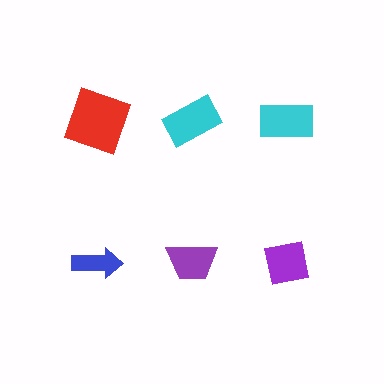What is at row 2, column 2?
A purple trapezoid.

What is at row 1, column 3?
A cyan rectangle.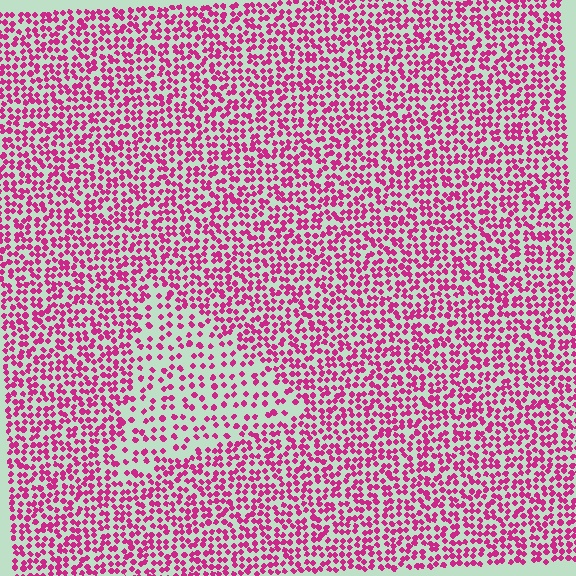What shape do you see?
I see a triangle.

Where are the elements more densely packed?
The elements are more densely packed outside the triangle boundary.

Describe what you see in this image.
The image contains small magenta elements arranged at two different densities. A triangle-shaped region is visible where the elements are less densely packed than the surrounding area.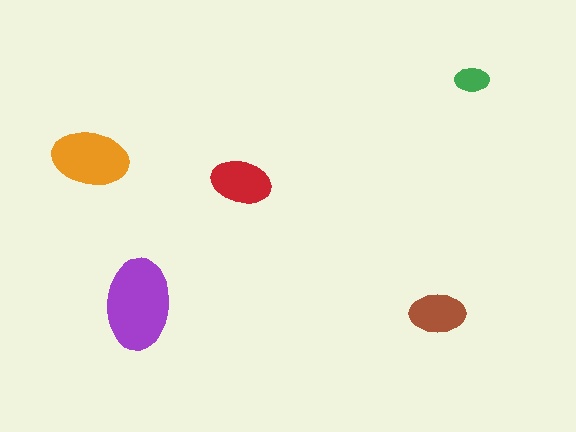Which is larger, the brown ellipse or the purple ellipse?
The purple one.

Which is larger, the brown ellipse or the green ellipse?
The brown one.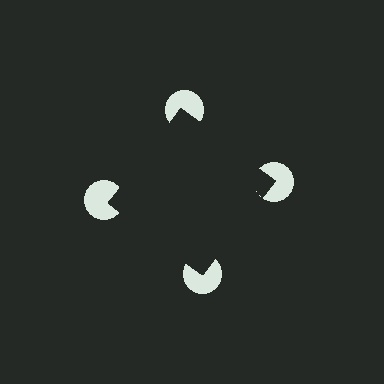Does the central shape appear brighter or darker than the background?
It typically appears slightly darker than the background, even though no actual brightness change is drawn.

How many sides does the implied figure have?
4 sides.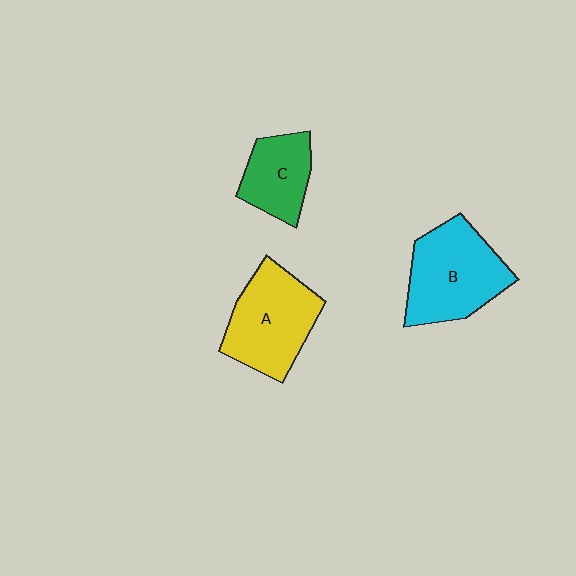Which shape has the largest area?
Shape B (cyan).